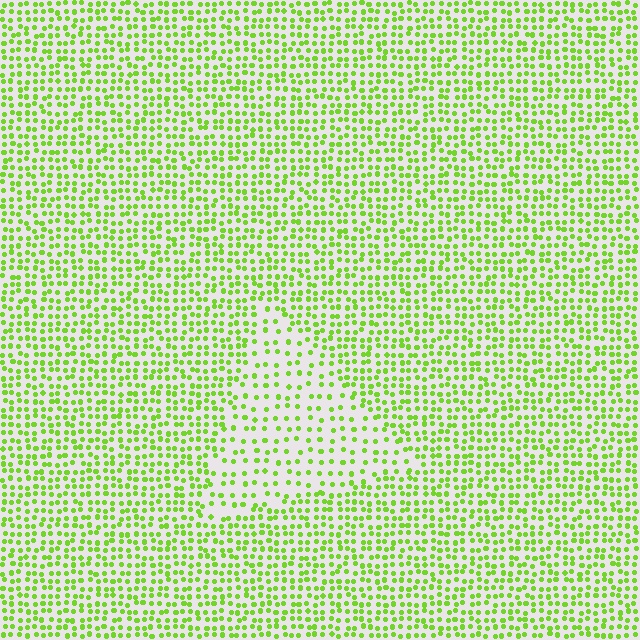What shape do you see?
I see a triangle.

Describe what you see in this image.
The image contains small lime elements arranged at two different densities. A triangle-shaped region is visible where the elements are less densely packed than the surrounding area.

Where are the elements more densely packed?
The elements are more densely packed outside the triangle boundary.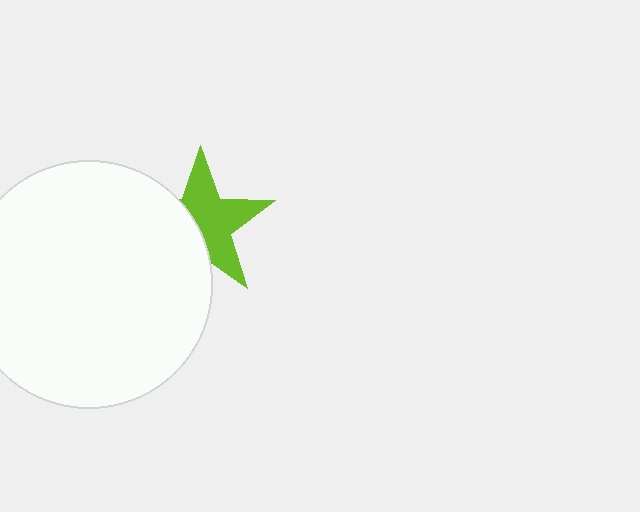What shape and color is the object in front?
The object in front is a white circle.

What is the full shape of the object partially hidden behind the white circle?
The partially hidden object is a lime star.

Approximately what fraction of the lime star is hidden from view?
Roughly 41% of the lime star is hidden behind the white circle.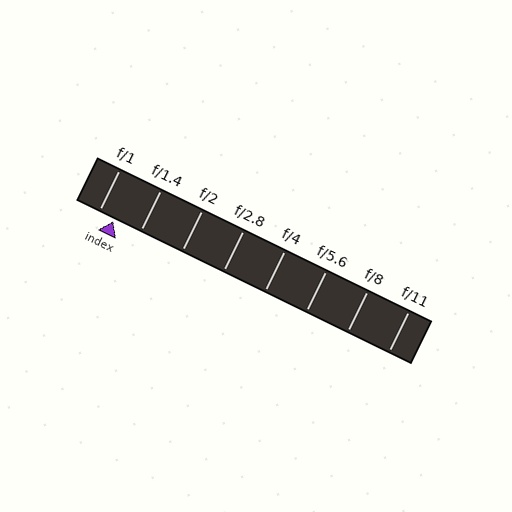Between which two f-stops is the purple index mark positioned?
The index mark is between f/1 and f/1.4.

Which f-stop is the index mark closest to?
The index mark is closest to f/1.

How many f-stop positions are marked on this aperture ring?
There are 8 f-stop positions marked.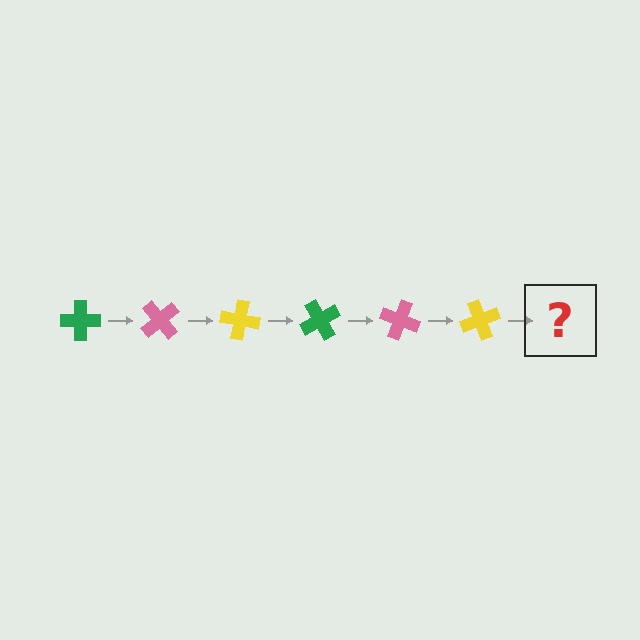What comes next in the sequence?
The next element should be a green cross, rotated 300 degrees from the start.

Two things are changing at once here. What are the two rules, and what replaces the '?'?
The two rules are that it rotates 50 degrees each step and the color cycles through green, pink, and yellow. The '?' should be a green cross, rotated 300 degrees from the start.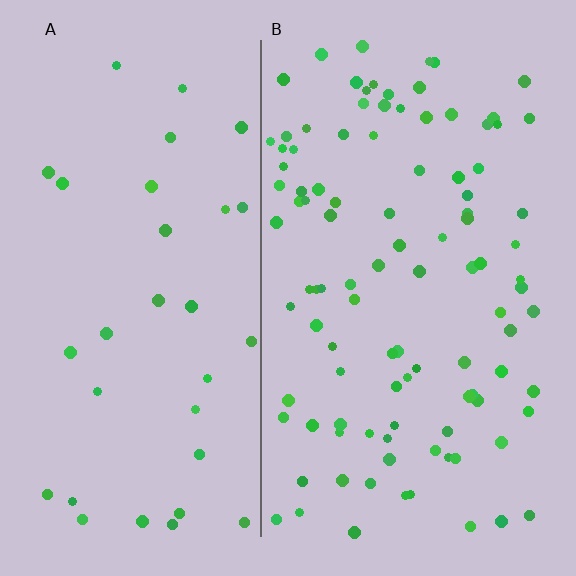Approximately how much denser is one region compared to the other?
Approximately 3.1× — region B over region A.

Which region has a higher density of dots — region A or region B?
B (the right).